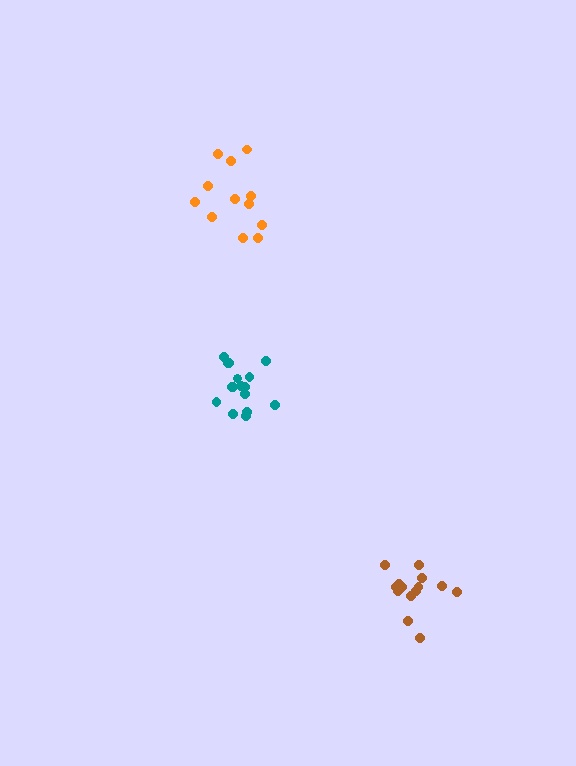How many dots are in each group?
Group 1: 16 dots, Group 2: 16 dots, Group 3: 12 dots (44 total).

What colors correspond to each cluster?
The clusters are colored: brown, teal, orange.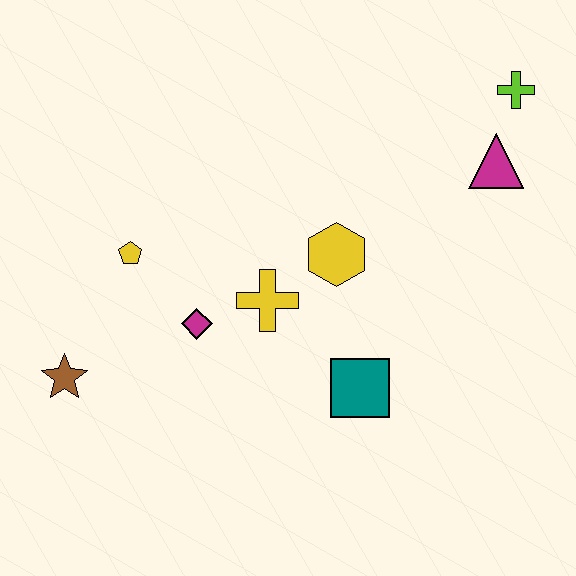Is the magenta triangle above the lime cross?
No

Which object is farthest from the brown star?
The lime cross is farthest from the brown star.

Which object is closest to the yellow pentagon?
The magenta diamond is closest to the yellow pentagon.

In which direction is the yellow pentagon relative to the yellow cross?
The yellow pentagon is to the left of the yellow cross.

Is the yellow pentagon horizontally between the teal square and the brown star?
Yes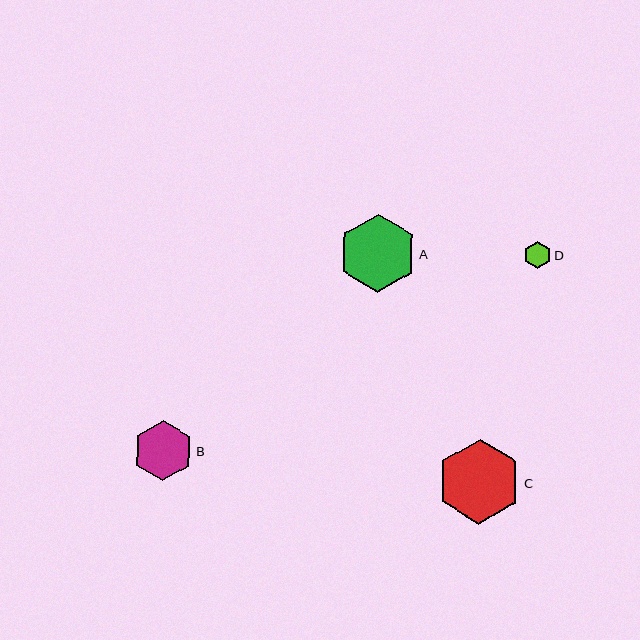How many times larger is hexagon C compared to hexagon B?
Hexagon C is approximately 1.4 times the size of hexagon B.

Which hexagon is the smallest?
Hexagon D is the smallest with a size of approximately 27 pixels.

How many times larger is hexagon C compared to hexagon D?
Hexagon C is approximately 3.1 times the size of hexagon D.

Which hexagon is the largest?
Hexagon C is the largest with a size of approximately 85 pixels.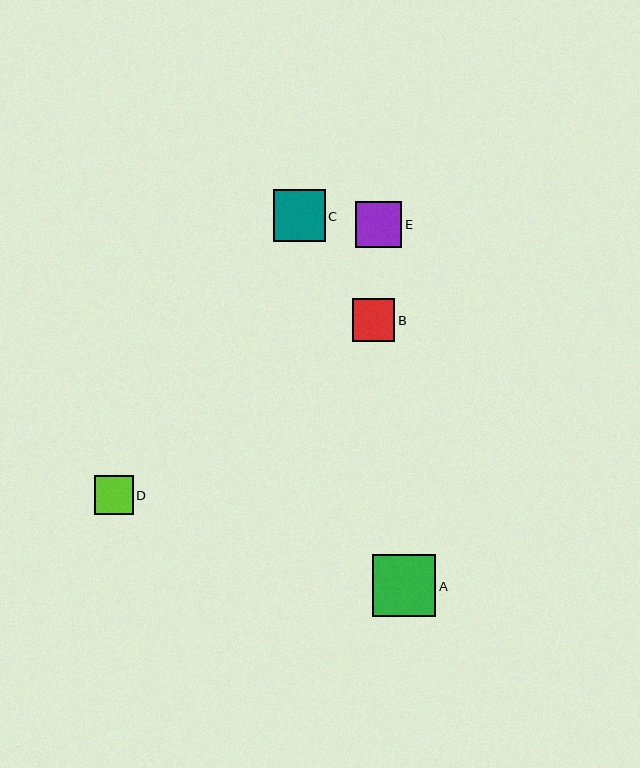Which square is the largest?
Square A is the largest with a size of approximately 63 pixels.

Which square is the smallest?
Square D is the smallest with a size of approximately 39 pixels.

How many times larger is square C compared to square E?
Square C is approximately 1.1 times the size of square E.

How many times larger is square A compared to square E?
Square A is approximately 1.4 times the size of square E.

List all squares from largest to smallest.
From largest to smallest: A, C, E, B, D.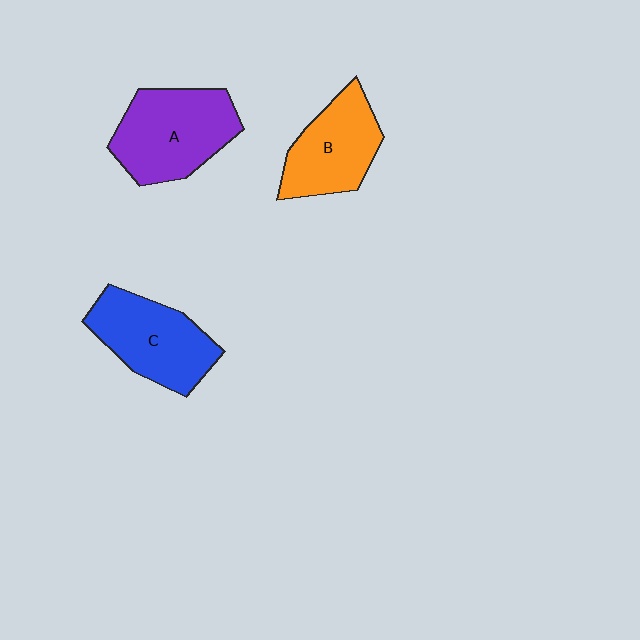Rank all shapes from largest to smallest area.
From largest to smallest: A (purple), C (blue), B (orange).